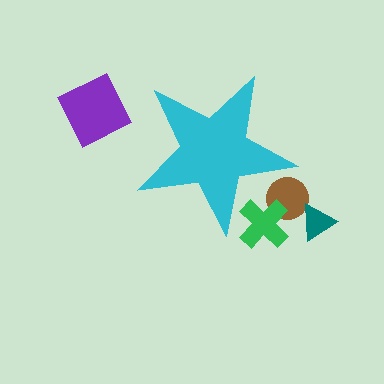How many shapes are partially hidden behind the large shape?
2 shapes are partially hidden.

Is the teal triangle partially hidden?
No, the teal triangle is fully visible.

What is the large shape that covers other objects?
A cyan star.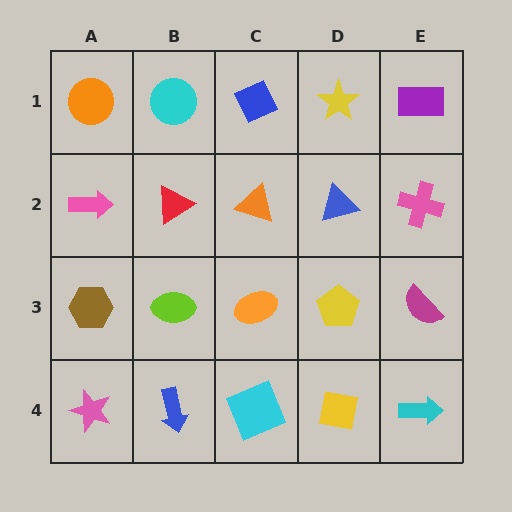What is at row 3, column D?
A yellow pentagon.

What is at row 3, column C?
An orange ellipse.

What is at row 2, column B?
A red triangle.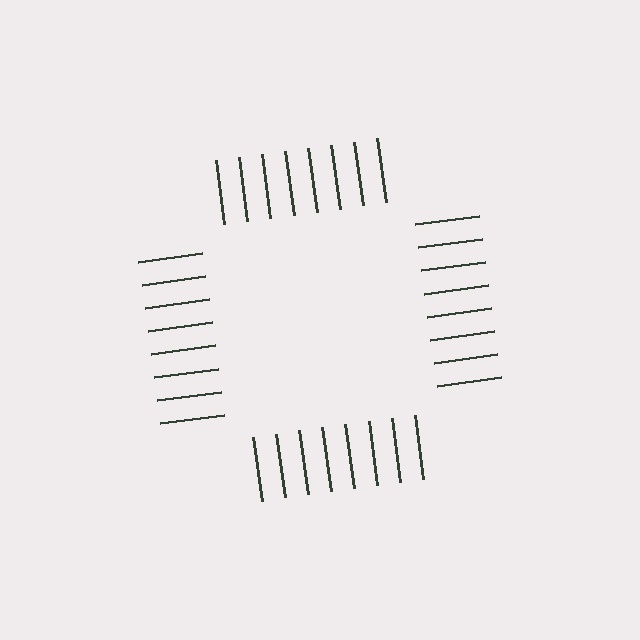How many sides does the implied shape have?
4 sides — the line-ends trace a square.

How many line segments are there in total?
32 — 8 along each of the 4 edges.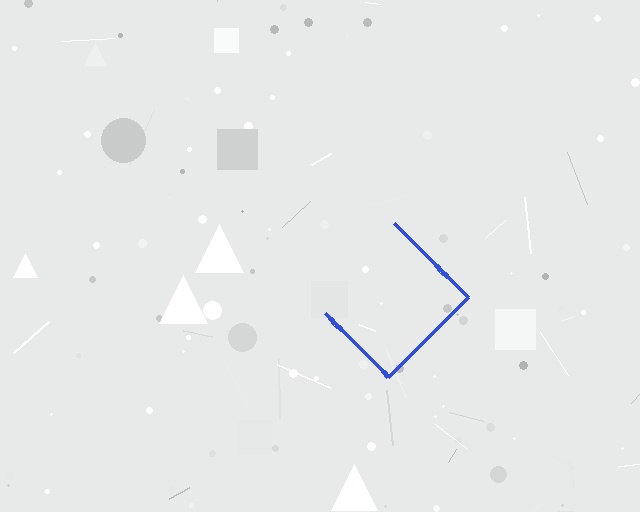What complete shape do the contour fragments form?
The contour fragments form a diamond.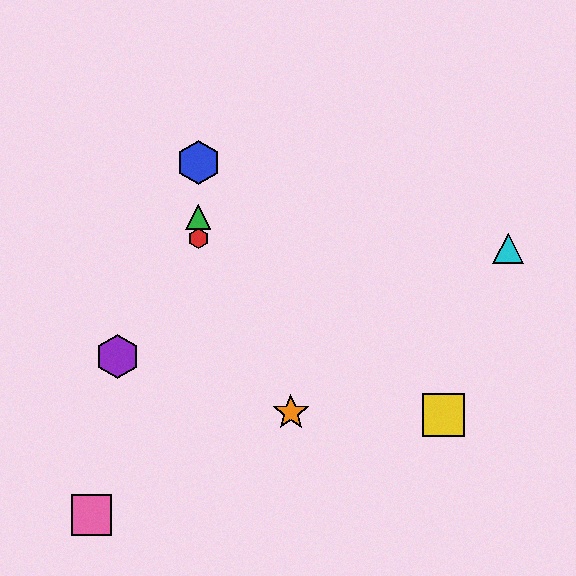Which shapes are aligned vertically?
The red hexagon, the blue hexagon, the green triangle are aligned vertically.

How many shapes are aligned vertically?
3 shapes (the red hexagon, the blue hexagon, the green triangle) are aligned vertically.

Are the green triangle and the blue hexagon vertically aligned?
Yes, both are at x≈198.